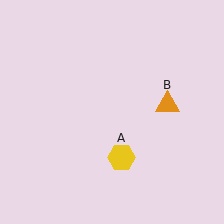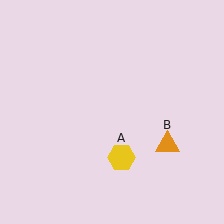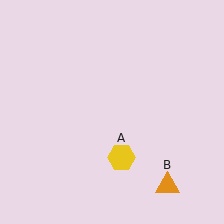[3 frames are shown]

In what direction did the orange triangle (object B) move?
The orange triangle (object B) moved down.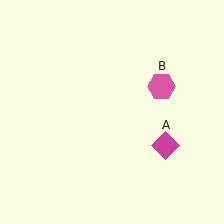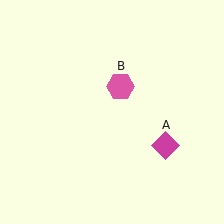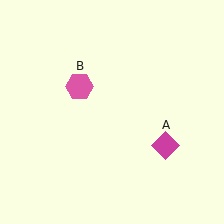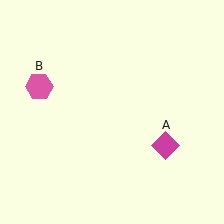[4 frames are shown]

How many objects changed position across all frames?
1 object changed position: pink hexagon (object B).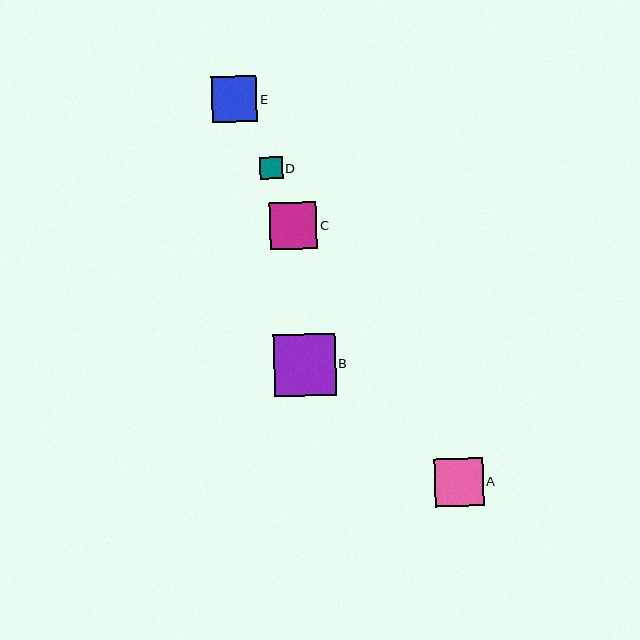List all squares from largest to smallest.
From largest to smallest: B, A, C, E, D.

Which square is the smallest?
Square D is the smallest with a size of approximately 22 pixels.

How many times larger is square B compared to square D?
Square B is approximately 2.7 times the size of square D.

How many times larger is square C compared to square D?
Square C is approximately 2.1 times the size of square D.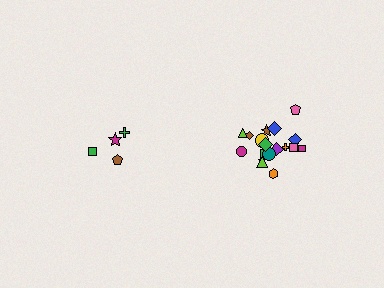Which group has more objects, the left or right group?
The right group.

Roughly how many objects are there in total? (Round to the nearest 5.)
Roughly 20 objects in total.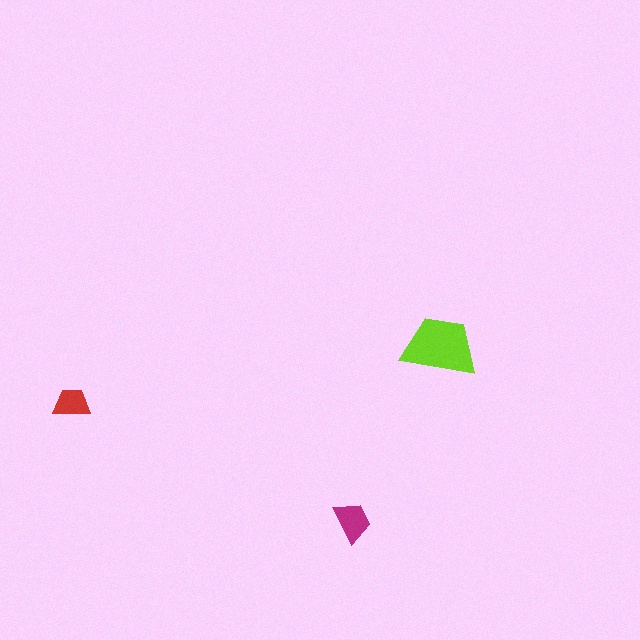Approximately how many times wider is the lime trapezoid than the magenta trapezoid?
About 2 times wider.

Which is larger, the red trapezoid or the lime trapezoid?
The lime one.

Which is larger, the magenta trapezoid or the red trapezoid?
The magenta one.